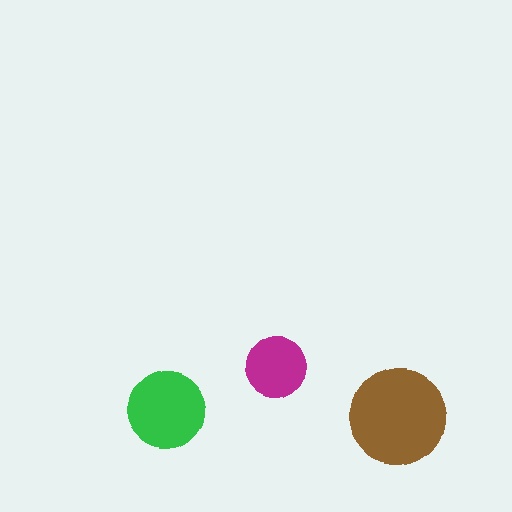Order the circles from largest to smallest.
the brown one, the green one, the magenta one.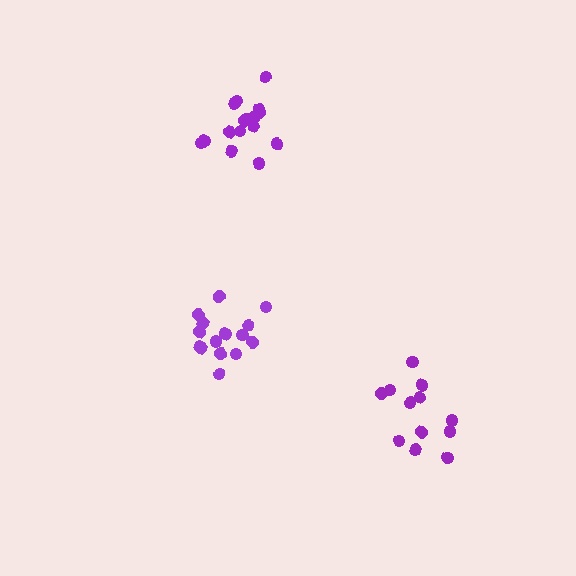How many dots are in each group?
Group 1: 16 dots, Group 2: 16 dots, Group 3: 12 dots (44 total).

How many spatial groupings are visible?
There are 3 spatial groupings.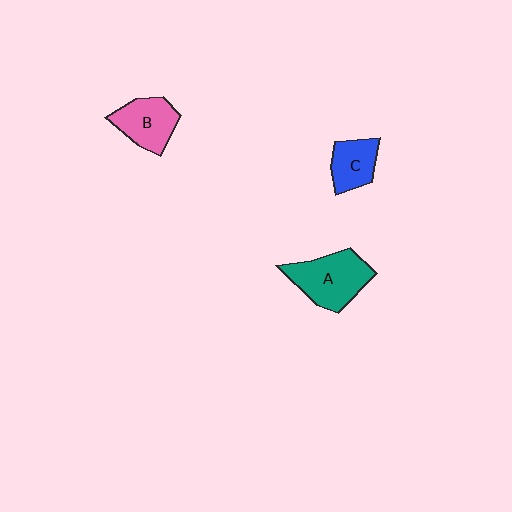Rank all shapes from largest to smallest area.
From largest to smallest: A (teal), B (pink), C (blue).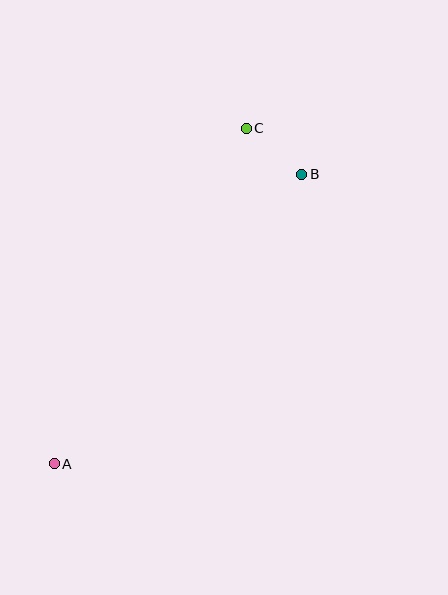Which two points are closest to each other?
Points B and C are closest to each other.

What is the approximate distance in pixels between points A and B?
The distance between A and B is approximately 381 pixels.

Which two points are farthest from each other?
Points A and C are farthest from each other.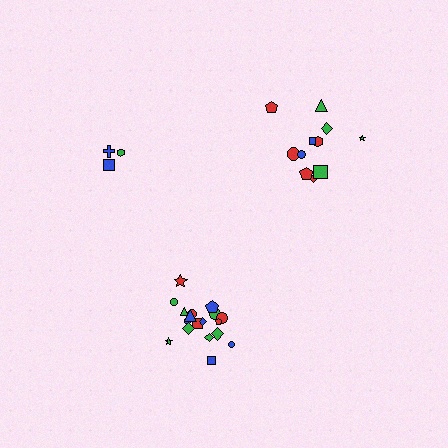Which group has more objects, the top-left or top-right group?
The top-right group.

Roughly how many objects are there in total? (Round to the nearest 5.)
Roughly 35 objects in total.